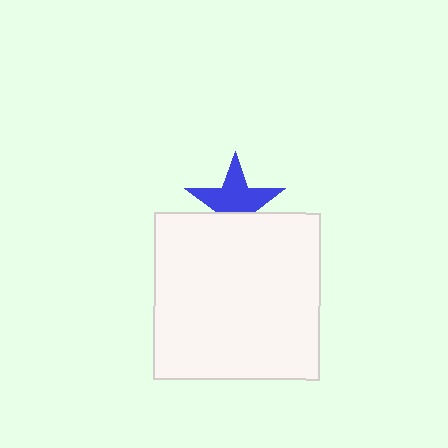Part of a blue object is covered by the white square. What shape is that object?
It is a star.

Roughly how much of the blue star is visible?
About half of it is visible (roughly 64%).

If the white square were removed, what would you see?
You would see the complete blue star.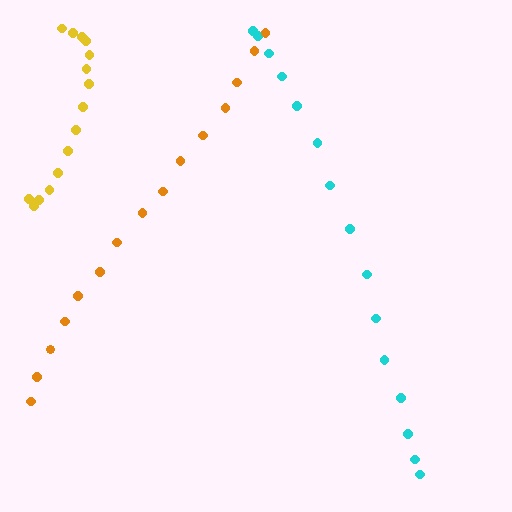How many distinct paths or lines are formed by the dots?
There are 3 distinct paths.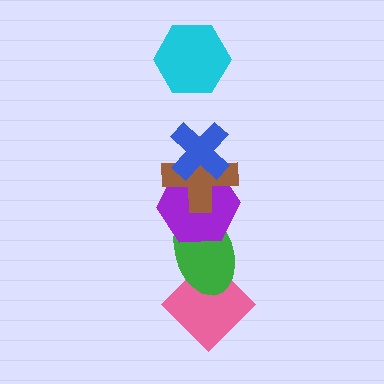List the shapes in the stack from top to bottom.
From top to bottom: the cyan hexagon, the blue cross, the brown cross, the purple hexagon, the green ellipse, the pink diamond.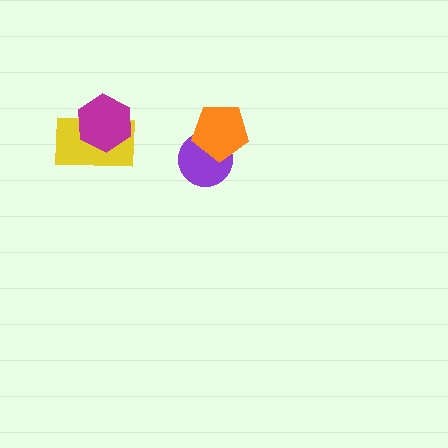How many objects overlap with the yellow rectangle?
1 object overlaps with the yellow rectangle.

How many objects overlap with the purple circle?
1 object overlaps with the purple circle.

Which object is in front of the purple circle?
The orange pentagon is in front of the purple circle.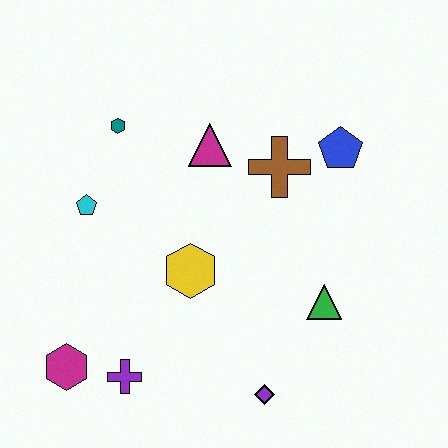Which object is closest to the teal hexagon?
The cyan pentagon is closest to the teal hexagon.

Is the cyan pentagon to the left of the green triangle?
Yes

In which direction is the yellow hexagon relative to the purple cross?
The yellow hexagon is above the purple cross.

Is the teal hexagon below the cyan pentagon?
No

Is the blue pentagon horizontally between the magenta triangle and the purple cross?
No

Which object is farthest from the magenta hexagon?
The blue pentagon is farthest from the magenta hexagon.